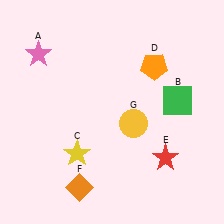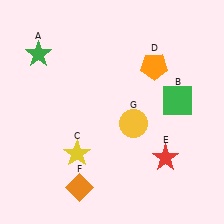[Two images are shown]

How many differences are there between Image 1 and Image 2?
There is 1 difference between the two images.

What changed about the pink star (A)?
In Image 1, A is pink. In Image 2, it changed to green.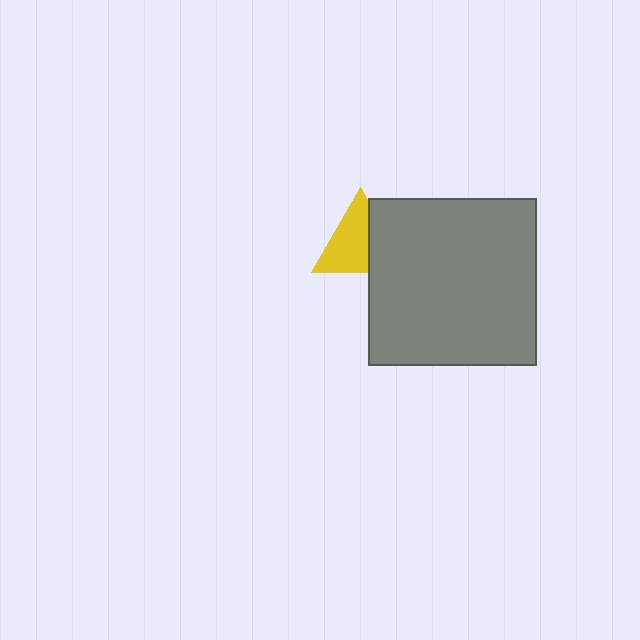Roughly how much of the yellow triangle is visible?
About half of it is visible (roughly 63%).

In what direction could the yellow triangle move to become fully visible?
The yellow triangle could move left. That would shift it out from behind the gray square entirely.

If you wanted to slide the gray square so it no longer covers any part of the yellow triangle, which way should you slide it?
Slide it right — that is the most direct way to separate the two shapes.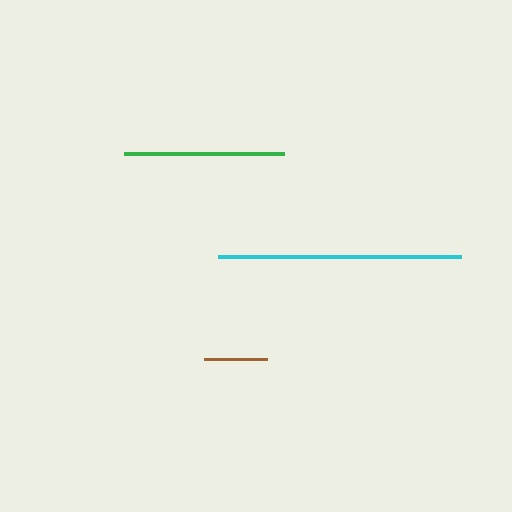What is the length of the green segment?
The green segment is approximately 160 pixels long.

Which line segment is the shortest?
The brown line is the shortest at approximately 63 pixels.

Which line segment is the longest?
The cyan line is the longest at approximately 243 pixels.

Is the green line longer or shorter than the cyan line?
The cyan line is longer than the green line.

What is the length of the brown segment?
The brown segment is approximately 63 pixels long.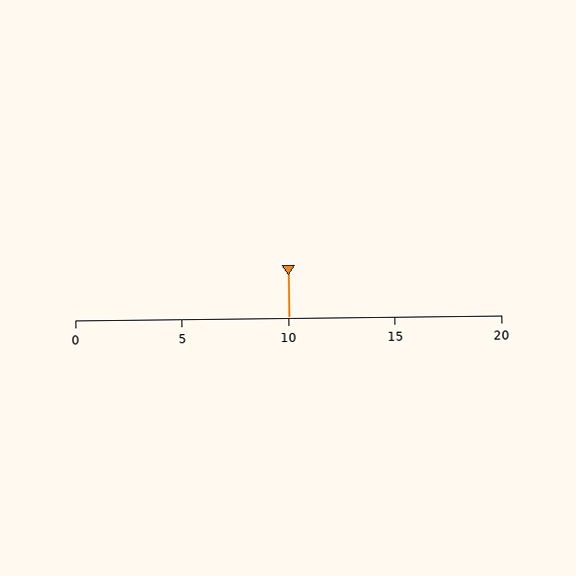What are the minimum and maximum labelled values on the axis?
The axis runs from 0 to 20.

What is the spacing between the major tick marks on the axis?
The major ticks are spaced 5 apart.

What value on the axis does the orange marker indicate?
The marker indicates approximately 10.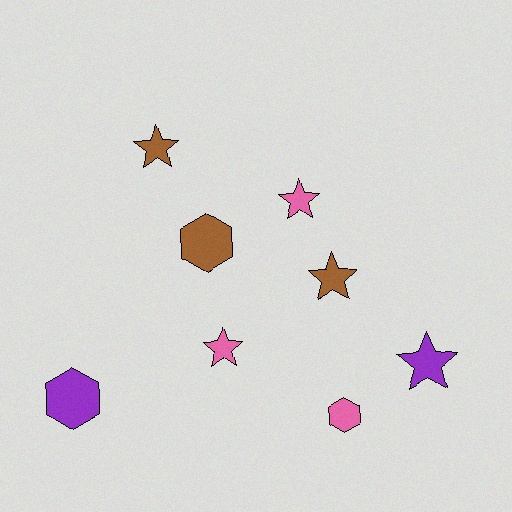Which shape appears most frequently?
Star, with 5 objects.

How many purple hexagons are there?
There is 1 purple hexagon.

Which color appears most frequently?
Brown, with 3 objects.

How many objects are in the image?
There are 8 objects.